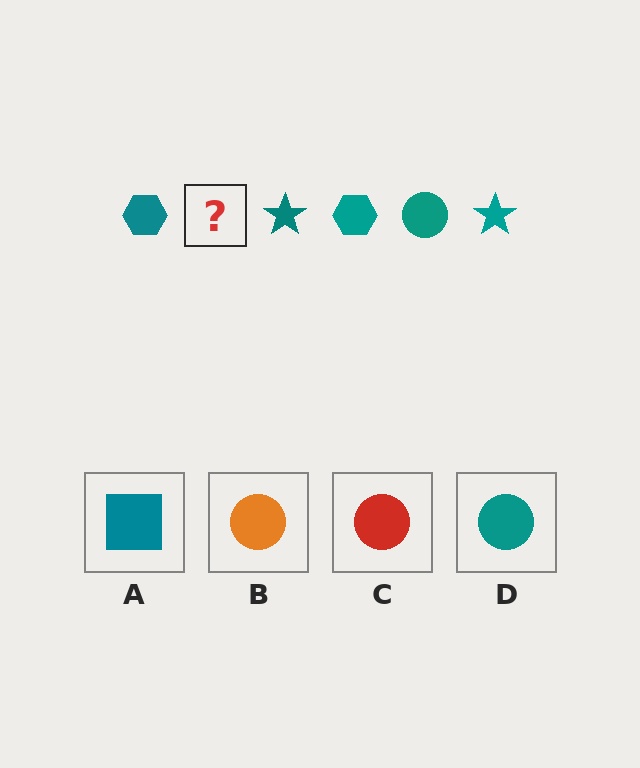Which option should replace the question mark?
Option D.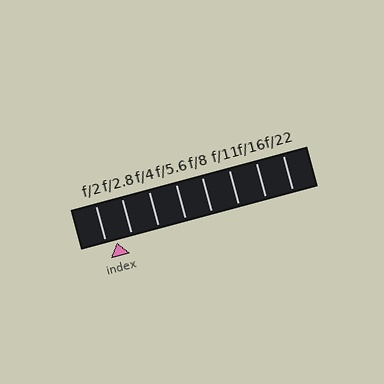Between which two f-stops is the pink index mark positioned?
The index mark is between f/2 and f/2.8.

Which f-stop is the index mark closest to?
The index mark is closest to f/2.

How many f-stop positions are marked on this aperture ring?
There are 8 f-stop positions marked.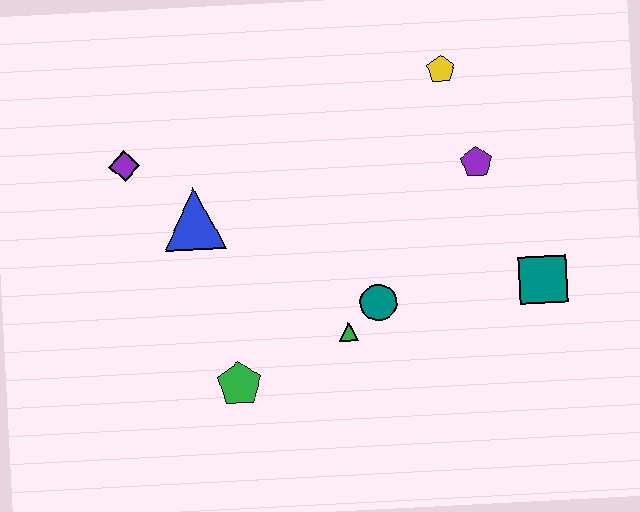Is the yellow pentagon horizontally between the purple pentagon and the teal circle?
Yes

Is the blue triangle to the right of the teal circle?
No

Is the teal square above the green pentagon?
Yes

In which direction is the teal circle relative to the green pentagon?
The teal circle is to the right of the green pentagon.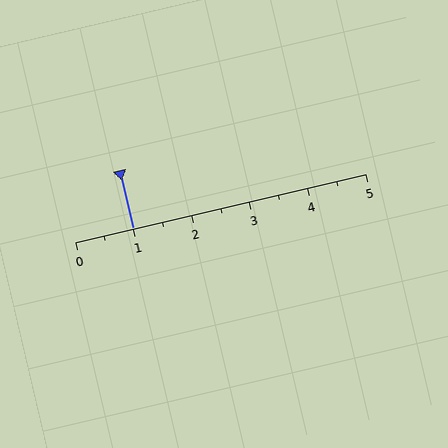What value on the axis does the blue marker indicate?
The marker indicates approximately 1.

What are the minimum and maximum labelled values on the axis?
The axis runs from 0 to 5.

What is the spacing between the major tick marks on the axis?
The major ticks are spaced 1 apart.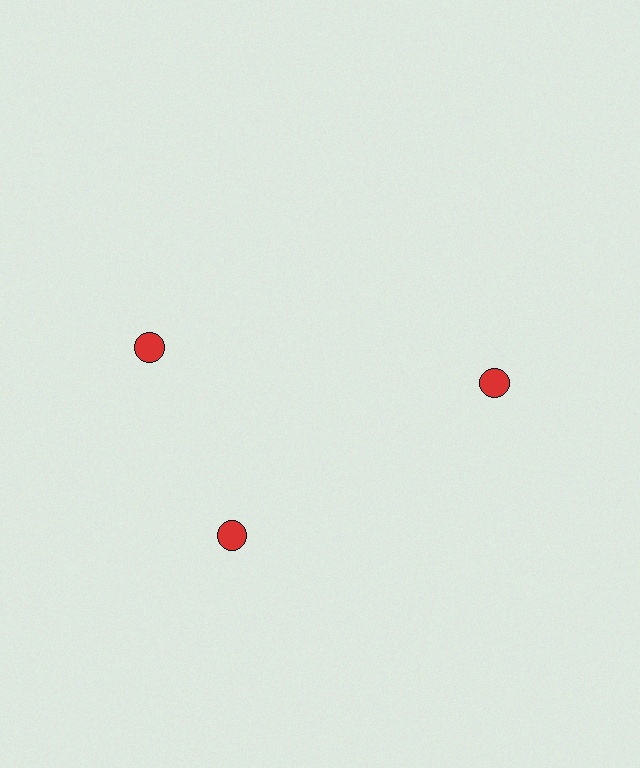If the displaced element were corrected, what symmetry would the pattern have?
It would have 3-fold rotational symmetry — the pattern would map onto itself every 120 degrees.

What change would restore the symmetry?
The symmetry would be restored by rotating it back into even spacing with its neighbors so that all 3 circles sit at equal angles and equal distance from the center.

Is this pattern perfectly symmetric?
No. The 3 red circles are arranged in a ring, but one element near the 11 o'clock position is rotated out of alignment along the ring, breaking the 3-fold rotational symmetry.